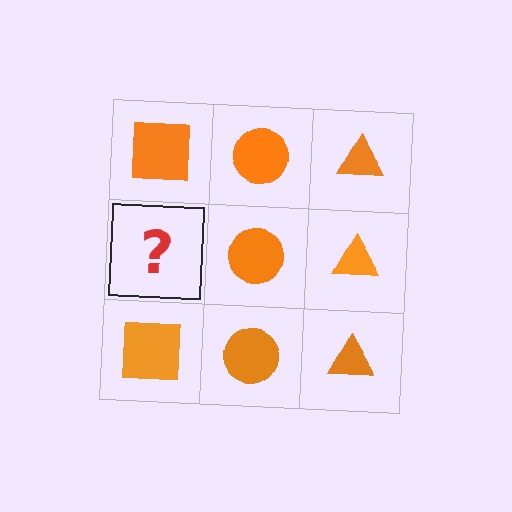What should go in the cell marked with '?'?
The missing cell should contain an orange square.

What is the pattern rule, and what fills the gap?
The rule is that each column has a consistent shape. The gap should be filled with an orange square.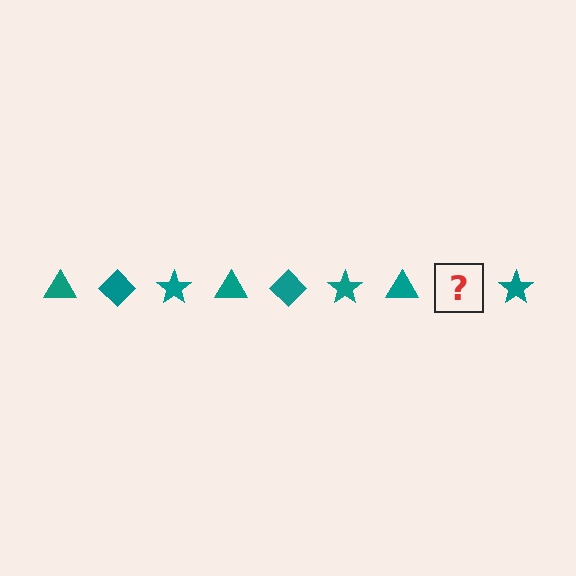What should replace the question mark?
The question mark should be replaced with a teal diamond.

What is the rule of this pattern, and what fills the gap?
The rule is that the pattern cycles through triangle, diamond, star shapes in teal. The gap should be filled with a teal diamond.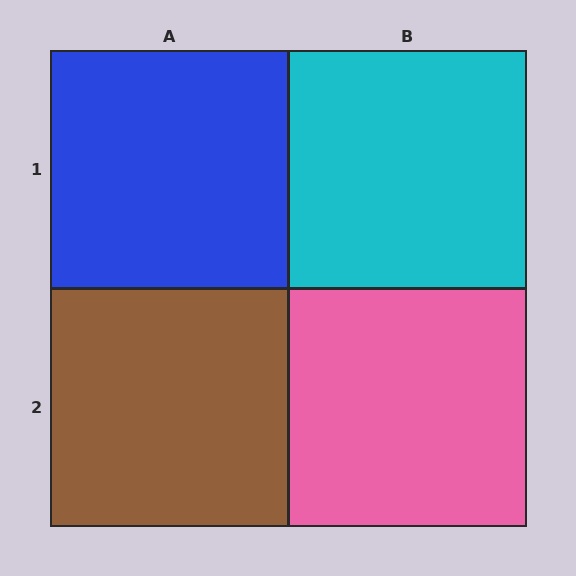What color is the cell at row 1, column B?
Cyan.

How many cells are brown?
1 cell is brown.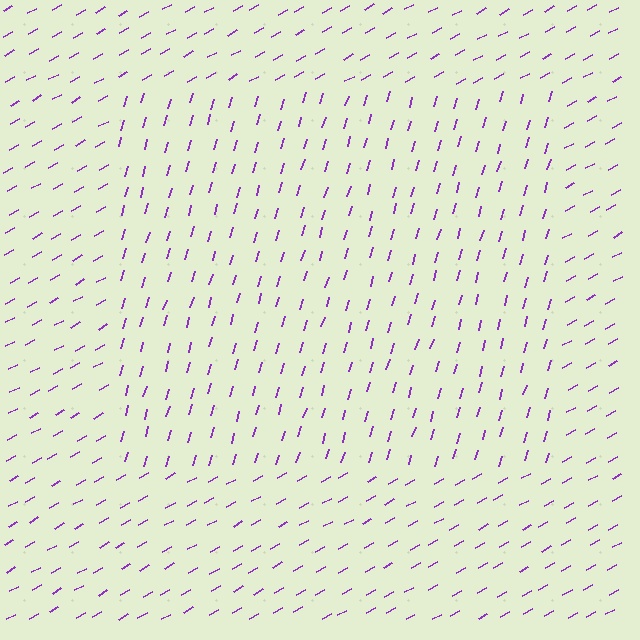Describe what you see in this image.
The image is filled with small purple line segments. A rectangle region in the image has lines oriented differently from the surrounding lines, creating a visible texture boundary.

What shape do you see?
I see a rectangle.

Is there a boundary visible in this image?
Yes, there is a texture boundary formed by a change in line orientation.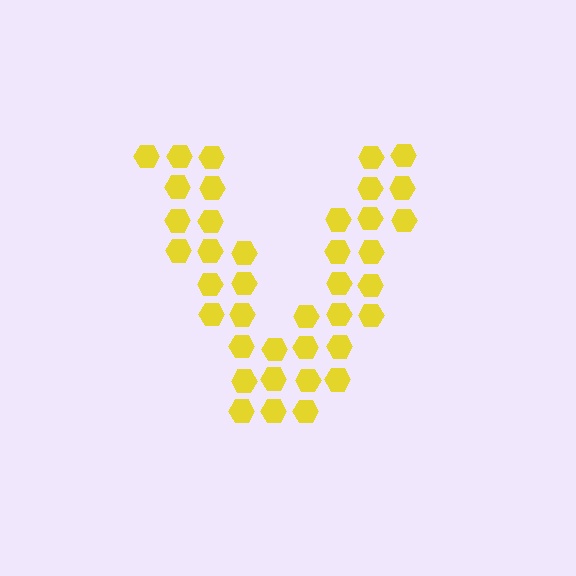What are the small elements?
The small elements are hexagons.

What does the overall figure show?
The overall figure shows the letter V.